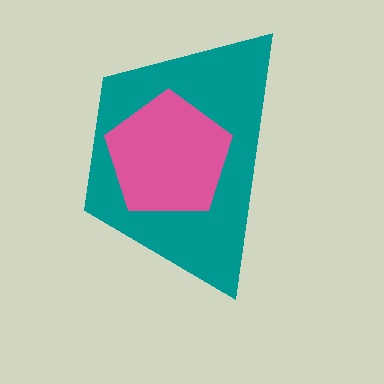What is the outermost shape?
The teal trapezoid.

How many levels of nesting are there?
2.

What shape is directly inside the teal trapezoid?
The pink pentagon.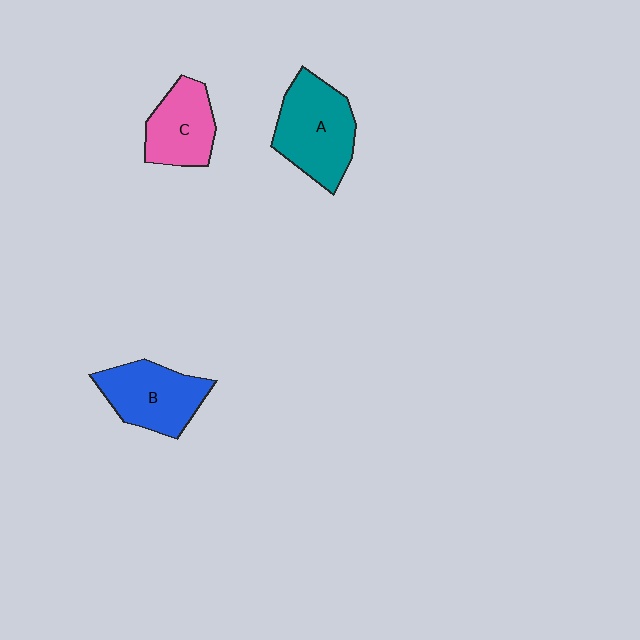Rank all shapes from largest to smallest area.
From largest to smallest: A (teal), B (blue), C (pink).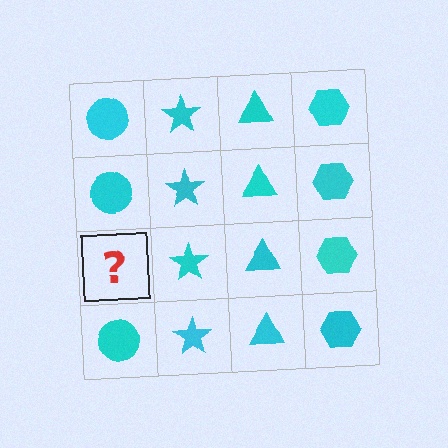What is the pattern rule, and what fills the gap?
The rule is that each column has a consistent shape. The gap should be filled with a cyan circle.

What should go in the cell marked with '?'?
The missing cell should contain a cyan circle.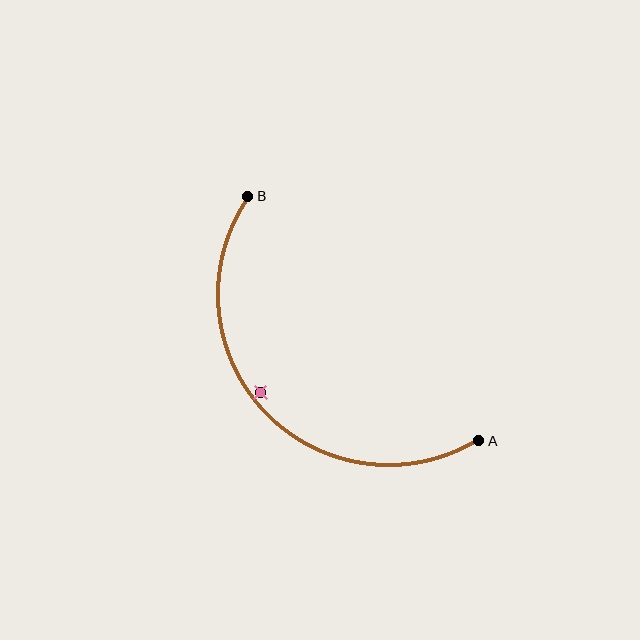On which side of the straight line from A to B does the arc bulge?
The arc bulges below and to the left of the straight line connecting A and B.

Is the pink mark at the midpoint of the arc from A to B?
No — the pink mark does not lie on the arc at all. It sits slightly inside the curve.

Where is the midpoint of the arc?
The arc midpoint is the point on the curve farthest from the straight line joining A and B. It sits below and to the left of that line.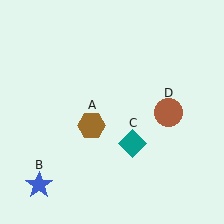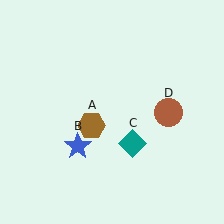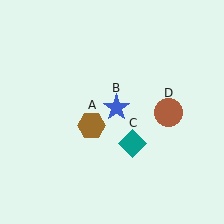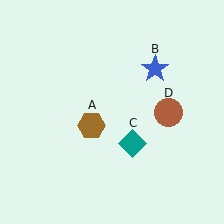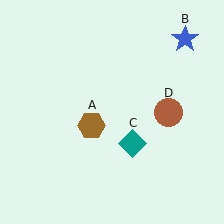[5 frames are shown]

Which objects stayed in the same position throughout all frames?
Brown hexagon (object A) and teal diamond (object C) and brown circle (object D) remained stationary.